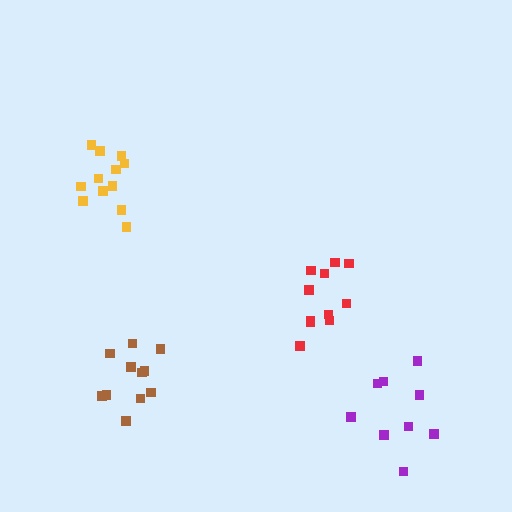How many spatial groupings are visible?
There are 4 spatial groupings.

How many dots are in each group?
Group 1: 12 dots, Group 2: 11 dots, Group 3: 9 dots, Group 4: 11 dots (43 total).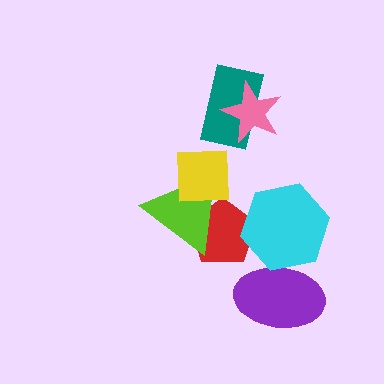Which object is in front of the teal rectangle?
The pink star is in front of the teal rectangle.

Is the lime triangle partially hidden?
Yes, it is partially covered by another shape.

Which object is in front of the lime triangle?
The yellow square is in front of the lime triangle.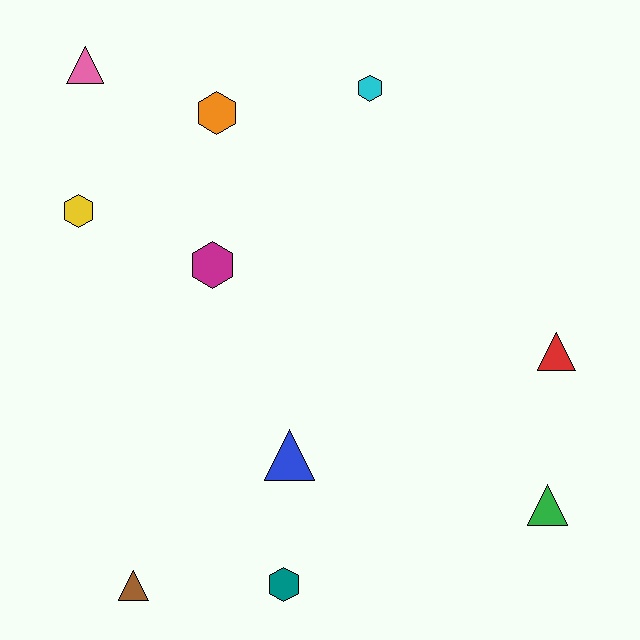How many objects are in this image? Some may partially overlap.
There are 10 objects.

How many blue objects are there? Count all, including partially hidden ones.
There is 1 blue object.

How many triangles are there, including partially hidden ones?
There are 5 triangles.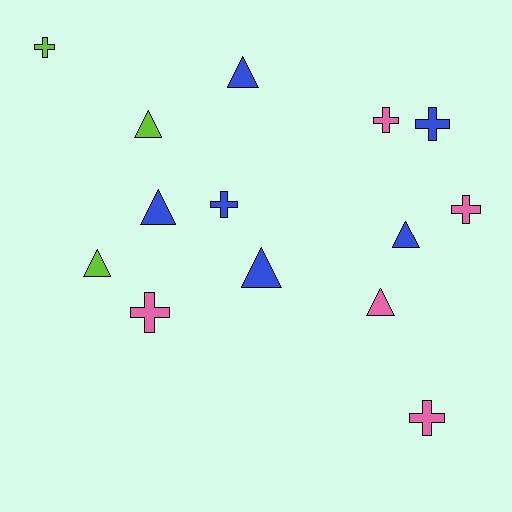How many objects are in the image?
There are 14 objects.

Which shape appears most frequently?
Cross, with 7 objects.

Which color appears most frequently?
Blue, with 6 objects.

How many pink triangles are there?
There is 1 pink triangle.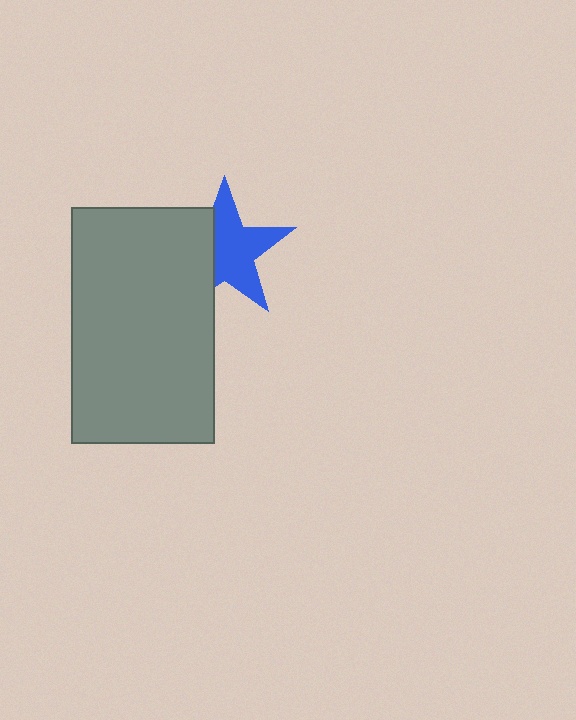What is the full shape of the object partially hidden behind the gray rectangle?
The partially hidden object is a blue star.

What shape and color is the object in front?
The object in front is a gray rectangle.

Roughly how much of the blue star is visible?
About half of it is visible (roughly 63%).